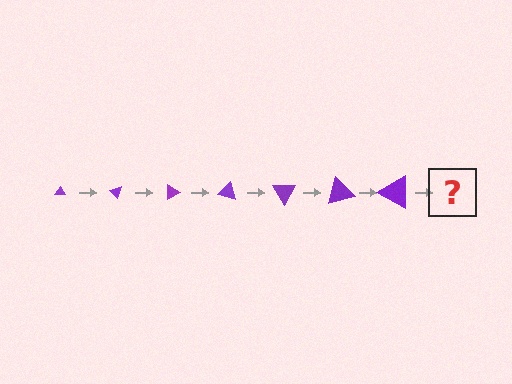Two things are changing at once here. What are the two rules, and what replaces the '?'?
The two rules are that the triangle grows larger each step and it rotates 45 degrees each step. The '?' should be a triangle, larger than the previous one and rotated 315 degrees from the start.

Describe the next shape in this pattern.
It should be a triangle, larger than the previous one and rotated 315 degrees from the start.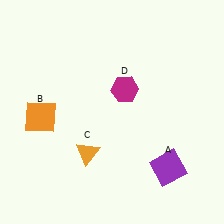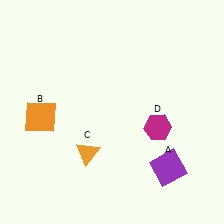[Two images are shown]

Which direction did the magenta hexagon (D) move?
The magenta hexagon (D) moved down.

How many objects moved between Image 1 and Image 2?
1 object moved between the two images.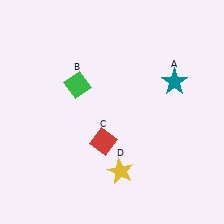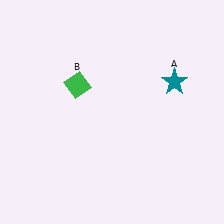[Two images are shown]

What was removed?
The yellow star (D), the red diamond (C) were removed in Image 2.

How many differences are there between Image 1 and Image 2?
There are 2 differences between the two images.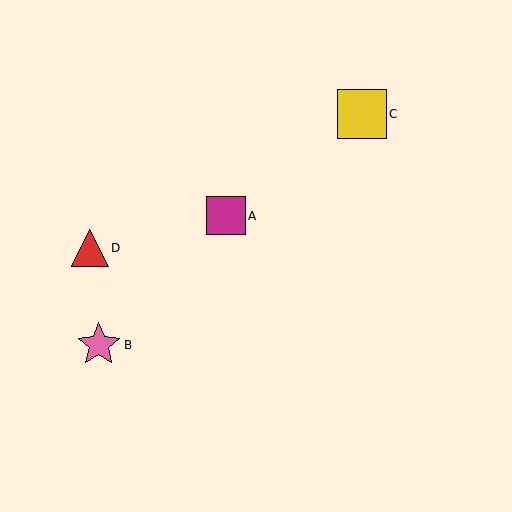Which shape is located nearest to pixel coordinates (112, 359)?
The pink star (labeled B) at (99, 345) is nearest to that location.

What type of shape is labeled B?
Shape B is a pink star.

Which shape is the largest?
The yellow square (labeled C) is the largest.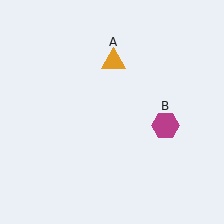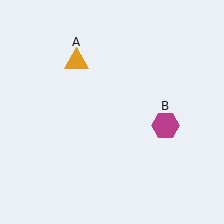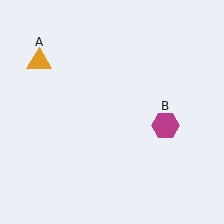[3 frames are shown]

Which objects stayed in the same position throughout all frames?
Magenta hexagon (object B) remained stationary.